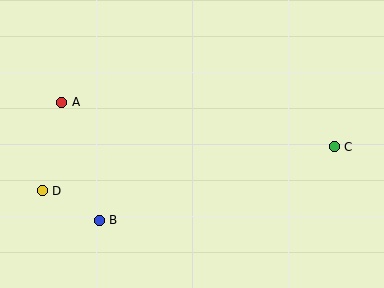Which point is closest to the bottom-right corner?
Point C is closest to the bottom-right corner.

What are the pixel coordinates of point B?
Point B is at (99, 220).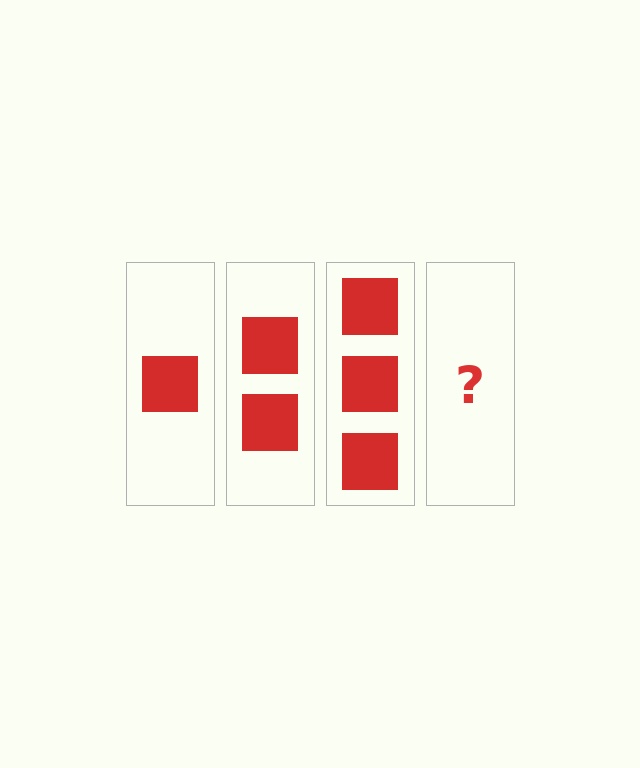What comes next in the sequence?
The next element should be 4 squares.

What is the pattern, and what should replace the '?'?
The pattern is that each step adds one more square. The '?' should be 4 squares.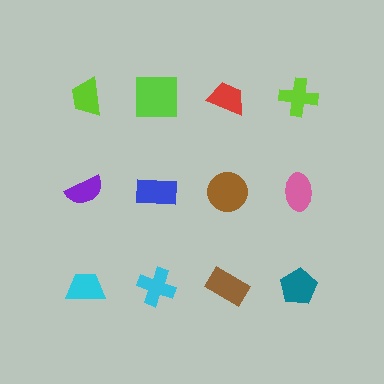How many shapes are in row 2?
4 shapes.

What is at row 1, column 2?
A lime square.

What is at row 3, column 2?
A cyan cross.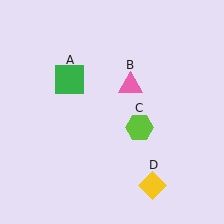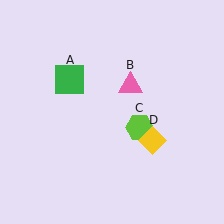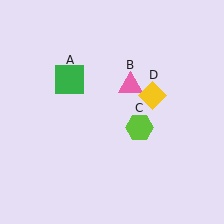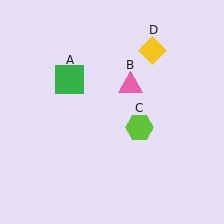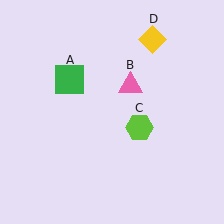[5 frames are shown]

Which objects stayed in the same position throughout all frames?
Green square (object A) and pink triangle (object B) and lime hexagon (object C) remained stationary.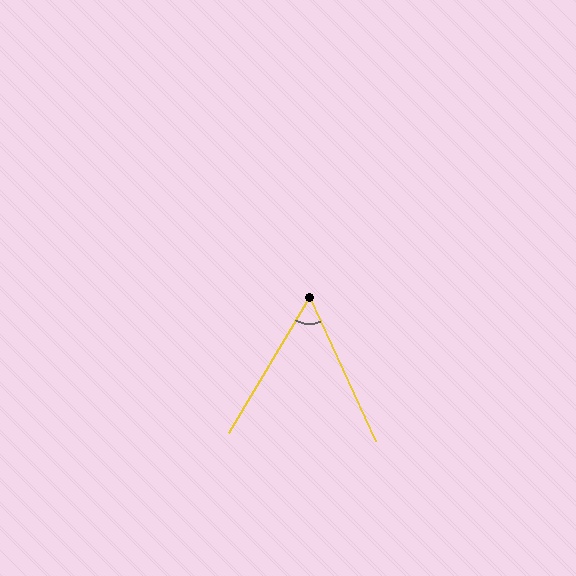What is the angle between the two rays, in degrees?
Approximately 55 degrees.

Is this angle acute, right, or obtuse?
It is acute.